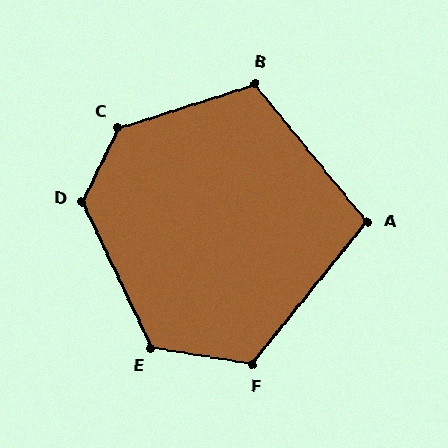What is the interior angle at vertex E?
Approximately 125 degrees (obtuse).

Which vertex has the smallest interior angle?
A, at approximately 102 degrees.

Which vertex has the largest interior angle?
C, at approximately 133 degrees.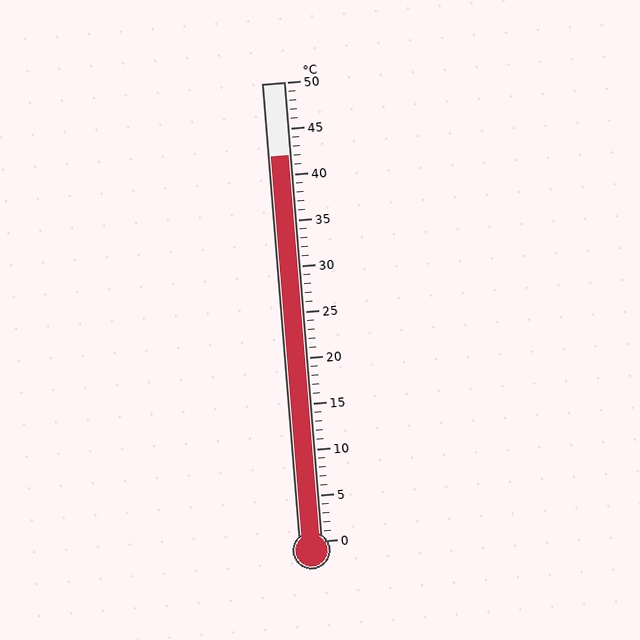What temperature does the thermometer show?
The thermometer shows approximately 42°C.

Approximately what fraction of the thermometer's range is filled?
The thermometer is filled to approximately 85% of its range.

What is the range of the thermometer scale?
The thermometer scale ranges from 0°C to 50°C.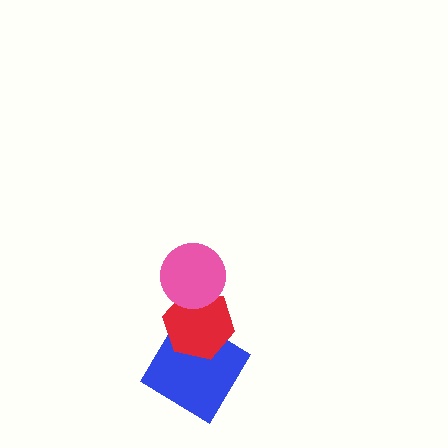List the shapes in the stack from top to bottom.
From top to bottom: the pink circle, the red hexagon, the blue diamond.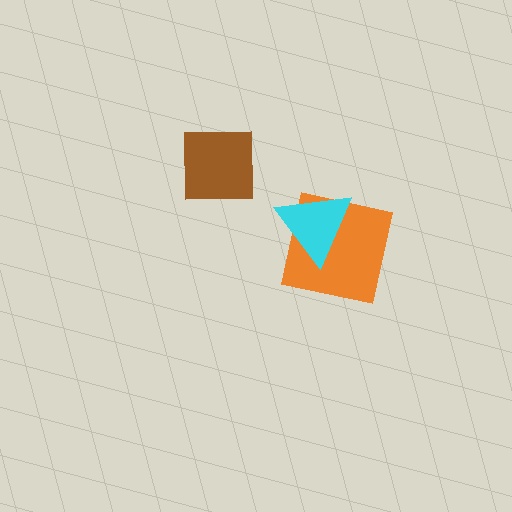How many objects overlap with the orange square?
1 object overlaps with the orange square.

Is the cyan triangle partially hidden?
No, no other shape covers it.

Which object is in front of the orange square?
The cyan triangle is in front of the orange square.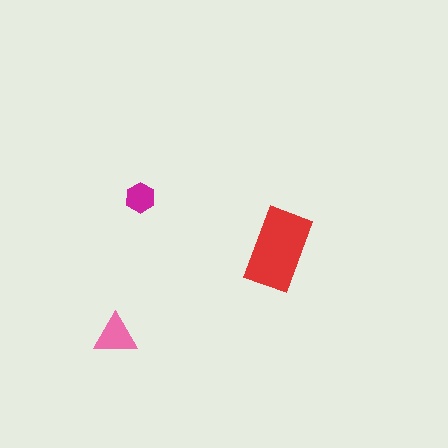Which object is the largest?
The red rectangle.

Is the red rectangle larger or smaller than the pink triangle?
Larger.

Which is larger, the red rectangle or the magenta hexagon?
The red rectangle.